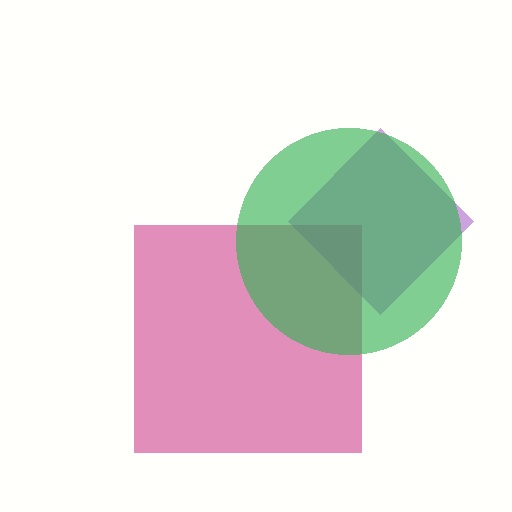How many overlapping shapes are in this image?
There are 3 overlapping shapes in the image.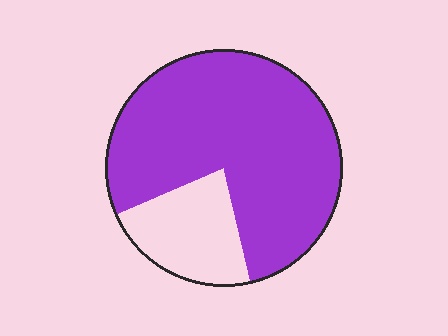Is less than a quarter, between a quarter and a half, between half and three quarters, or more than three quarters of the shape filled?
More than three quarters.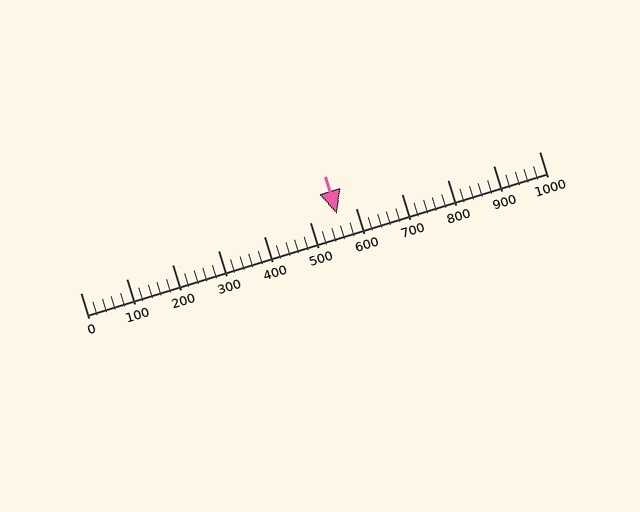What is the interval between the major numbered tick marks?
The major tick marks are spaced 100 units apart.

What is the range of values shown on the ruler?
The ruler shows values from 0 to 1000.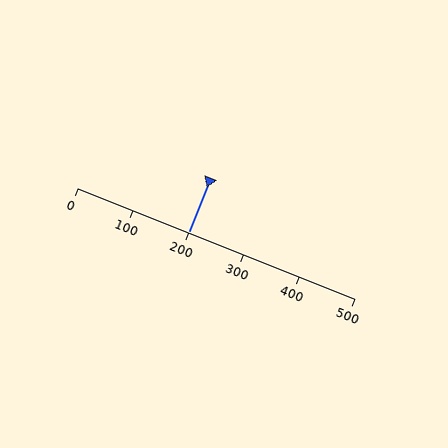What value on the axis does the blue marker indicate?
The marker indicates approximately 200.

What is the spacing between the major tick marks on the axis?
The major ticks are spaced 100 apart.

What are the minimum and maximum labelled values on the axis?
The axis runs from 0 to 500.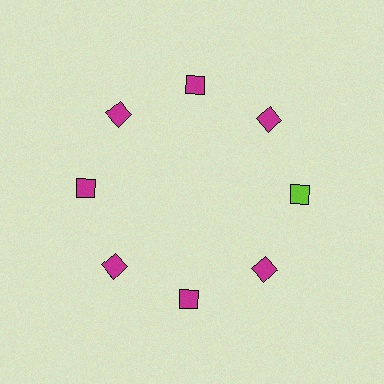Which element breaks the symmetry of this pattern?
The lime square at roughly the 3 o'clock position breaks the symmetry. All other shapes are magenta squares.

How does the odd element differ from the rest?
It has a different color: lime instead of magenta.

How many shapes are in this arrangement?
There are 8 shapes arranged in a ring pattern.